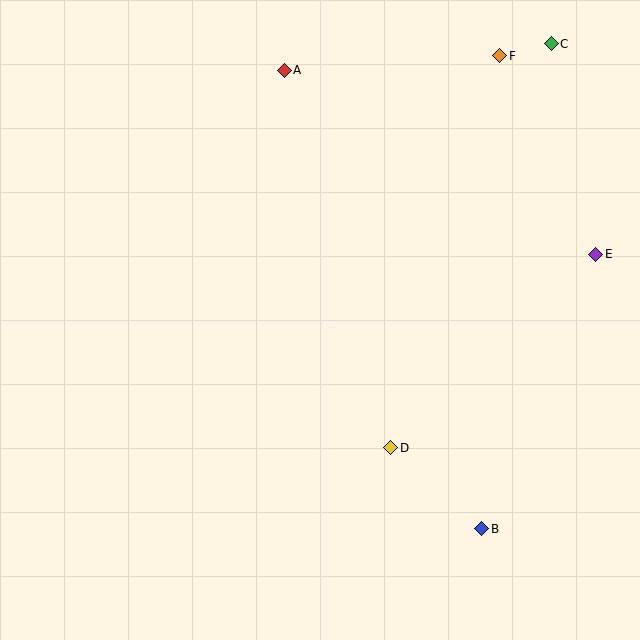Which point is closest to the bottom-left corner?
Point D is closest to the bottom-left corner.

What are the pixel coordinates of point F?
Point F is at (500, 56).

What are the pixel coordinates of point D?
Point D is at (391, 448).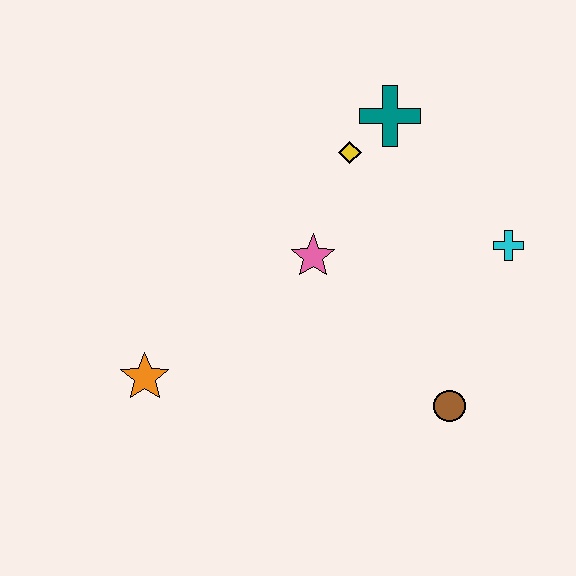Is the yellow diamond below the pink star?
No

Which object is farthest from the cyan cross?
The orange star is farthest from the cyan cross.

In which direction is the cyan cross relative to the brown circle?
The cyan cross is above the brown circle.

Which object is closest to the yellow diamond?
The teal cross is closest to the yellow diamond.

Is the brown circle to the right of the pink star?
Yes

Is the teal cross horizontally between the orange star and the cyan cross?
Yes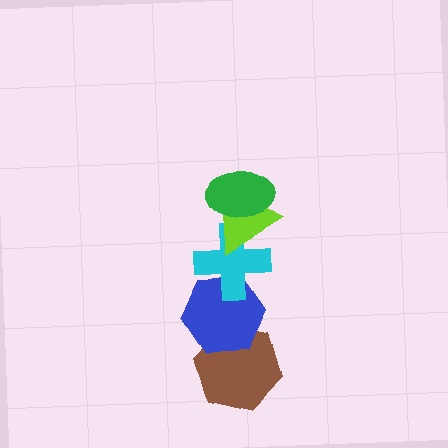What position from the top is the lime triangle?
The lime triangle is 2nd from the top.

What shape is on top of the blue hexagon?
The cyan cross is on top of the blue hexagon.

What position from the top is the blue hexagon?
The blue hexagon is 4th from the top.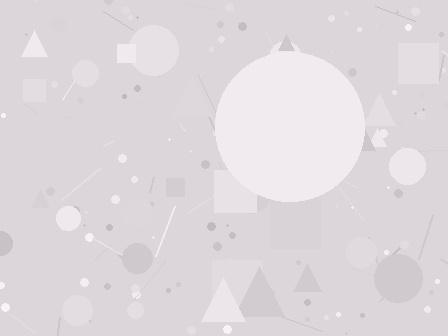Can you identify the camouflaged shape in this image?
The camouflaged shape is a circle.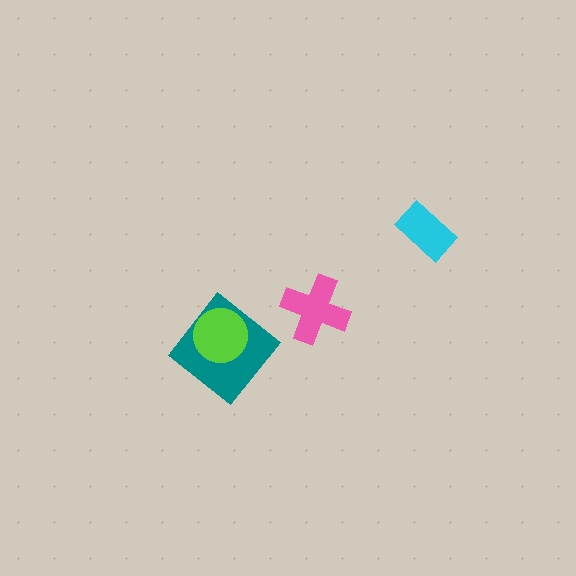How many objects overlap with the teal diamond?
1 object overlaps with the teal diamond.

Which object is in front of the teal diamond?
The lime circle is in front of the teal diamond.